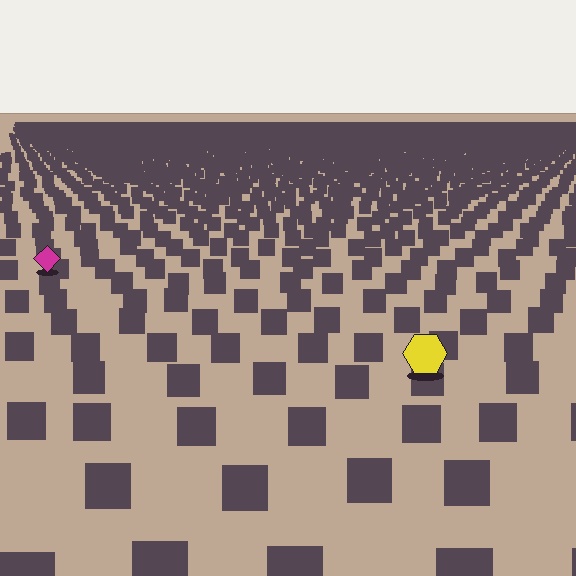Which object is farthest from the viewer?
The magenta diamond is farthest from the viewer. It appears smaller and the ground texture around it is denser.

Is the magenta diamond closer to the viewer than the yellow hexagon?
No. The yellow hexagon is closer — you can tell from the texture gradient: the ground texture is coarser near it.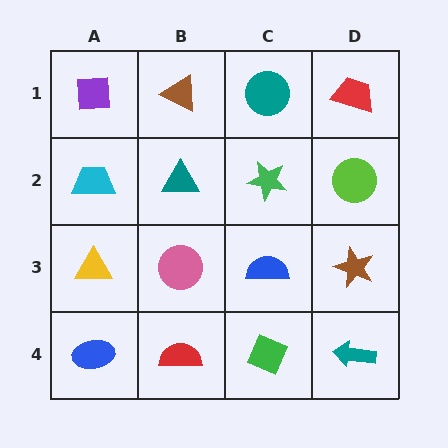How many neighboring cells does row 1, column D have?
2.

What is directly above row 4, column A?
A yellow triangle.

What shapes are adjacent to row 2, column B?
A brown triangle (row 1, column B), a pink circle (row 3, column B), a cyan trapezoid (row 2, column A), a green star (row 2, column C).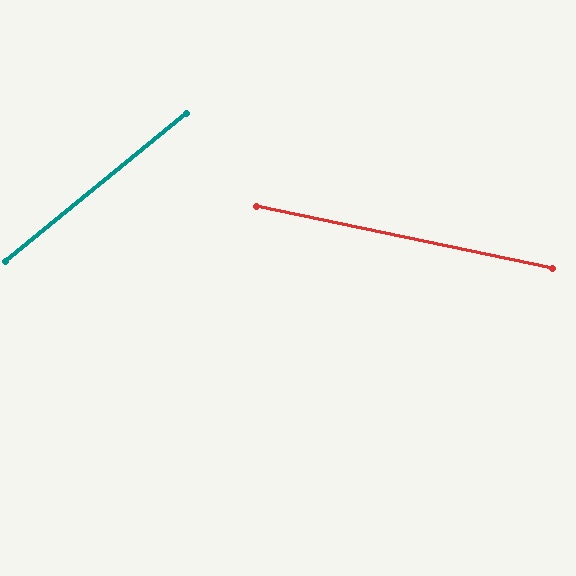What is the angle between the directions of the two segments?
Approximately 51 degrees.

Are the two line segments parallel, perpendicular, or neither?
Neither parallel nor perpendicular — they differ by about 51°.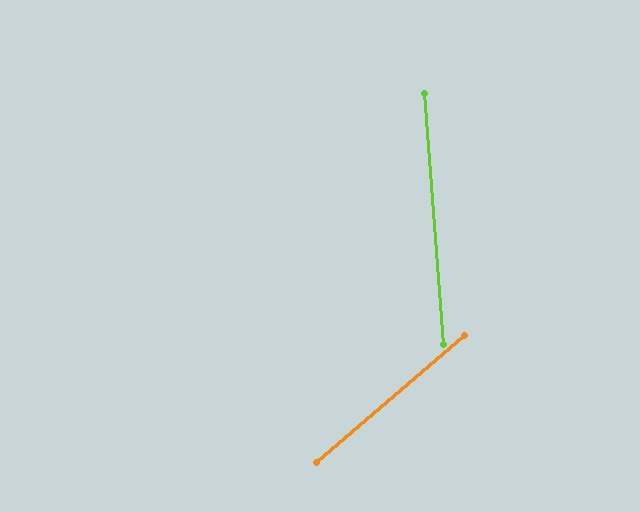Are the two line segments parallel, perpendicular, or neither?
Neither parallel nor perpendicular — they differ by about 54°.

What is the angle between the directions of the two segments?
Approximately 54 degrees.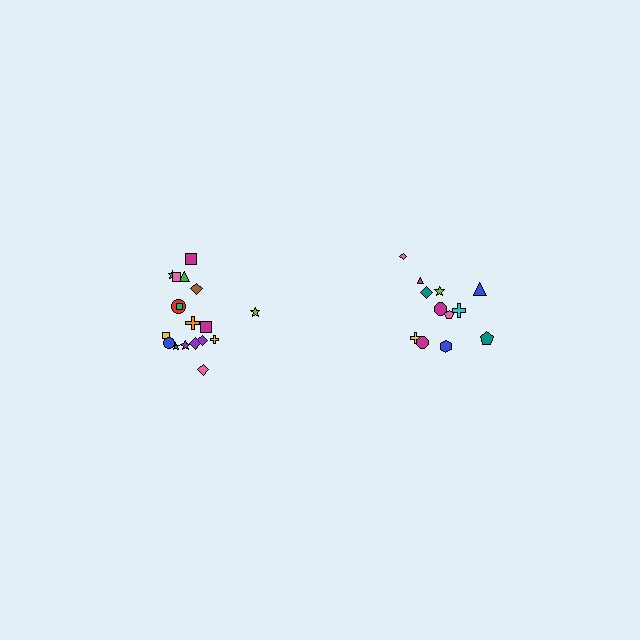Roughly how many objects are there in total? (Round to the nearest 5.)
Roughly 30 objects in total.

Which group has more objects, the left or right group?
The left group.